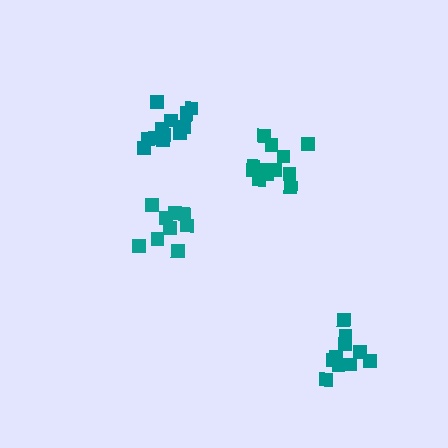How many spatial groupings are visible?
There are 4 spatial groupings.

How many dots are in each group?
Group 1: 12 dots, Group 2: 9 dots, Group 3: 13 dots, Group 4: 10 dots (44 total).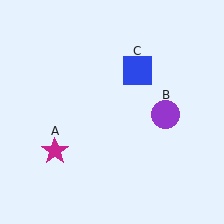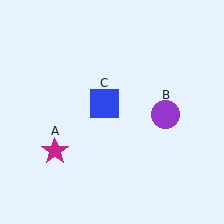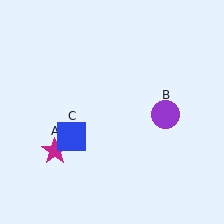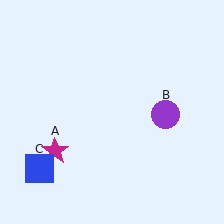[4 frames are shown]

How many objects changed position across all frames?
1 object changed position: blue square (object C).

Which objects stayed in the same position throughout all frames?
Magenta star (object A) and purple circle (object B) remained stationary.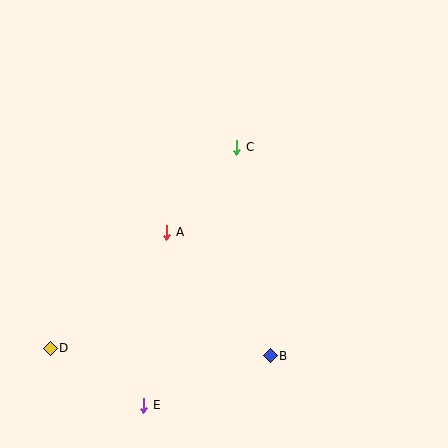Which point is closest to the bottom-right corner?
Point B is closest to the bottom-right corner.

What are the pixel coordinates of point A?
Point A is at (167, 232).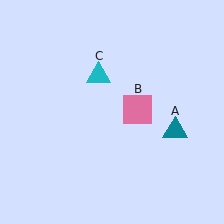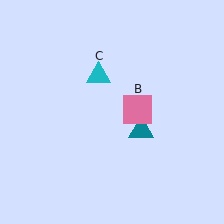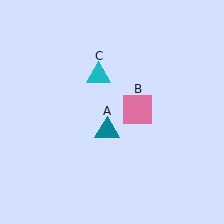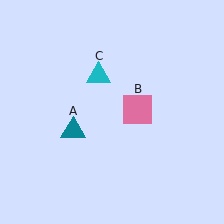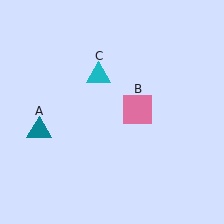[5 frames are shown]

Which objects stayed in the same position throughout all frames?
Pink square (object B) and cyan triangle (object C) remained stationary.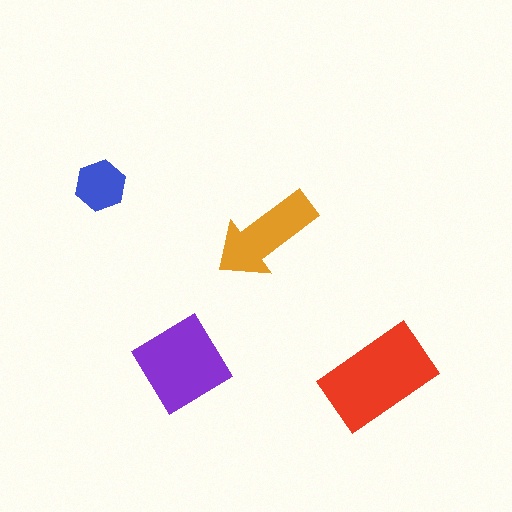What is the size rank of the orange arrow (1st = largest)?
3rd.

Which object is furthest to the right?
The red rectangle is rightmost.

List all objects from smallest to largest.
The blue hexagon, the orange arrow, the purple diamond, the red rectangle.